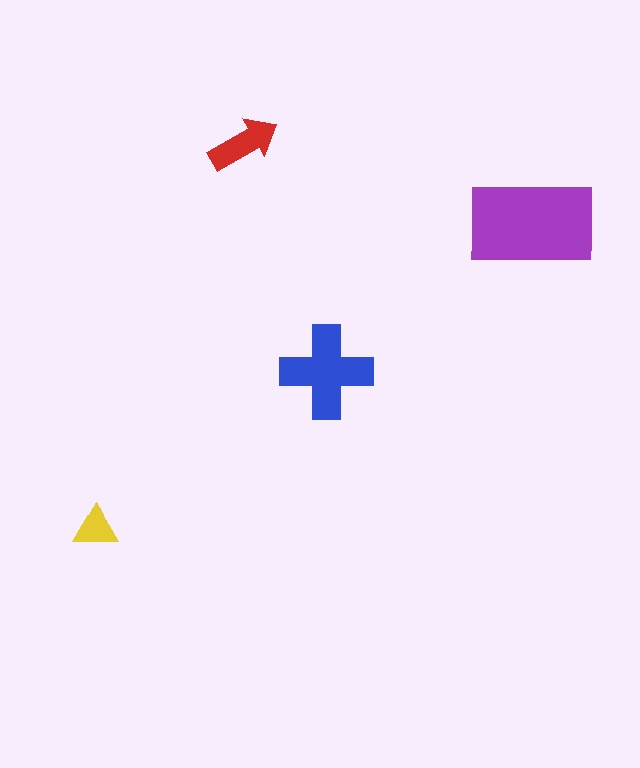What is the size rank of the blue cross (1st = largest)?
2nd.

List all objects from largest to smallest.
The purple rectangle, the blue cross, the red arrow, the yellow triangle.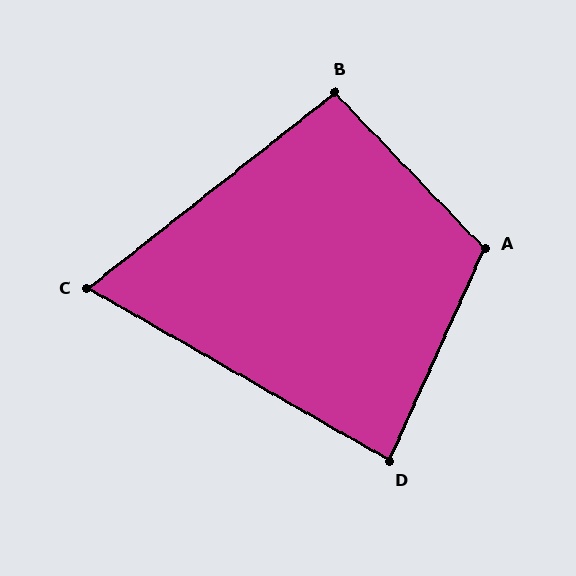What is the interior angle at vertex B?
Approximately 96 degrees (obtuse).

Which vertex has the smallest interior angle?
C, at approximately 68 degrees.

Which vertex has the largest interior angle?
A, at approximately 112 degrees.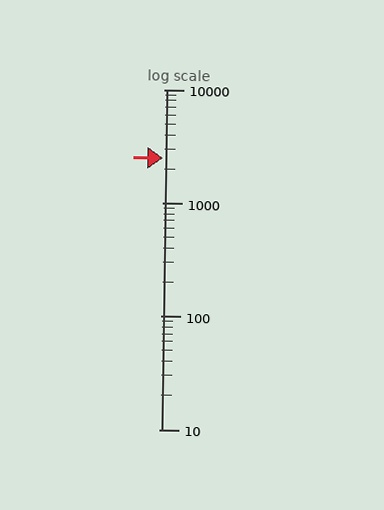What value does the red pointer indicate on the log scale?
The pointer indicates approximately 2500.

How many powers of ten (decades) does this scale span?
The scale spans 3 decades, from 10 to 10000.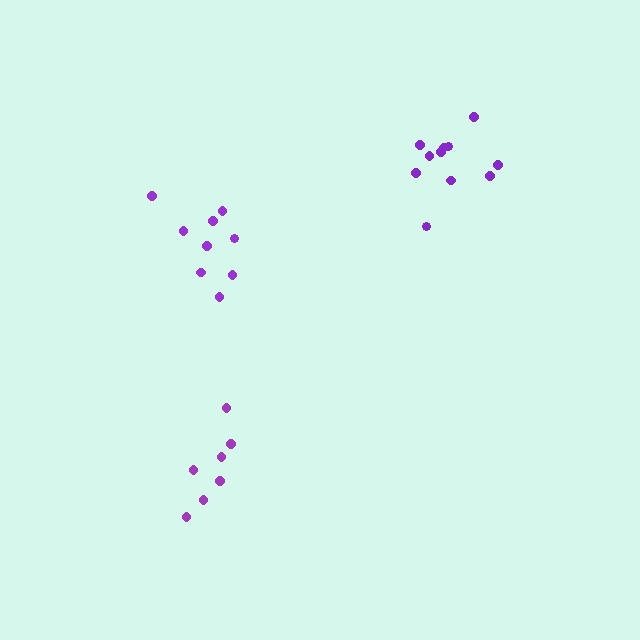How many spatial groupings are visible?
There are 3 spatial groupings.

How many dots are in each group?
Group 1: 9 dots, Group 2: 11 dots, Group 3: 7 dots (27 total).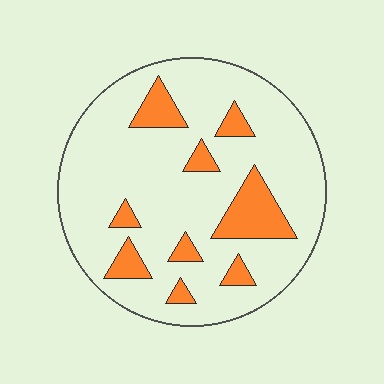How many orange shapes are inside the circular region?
9.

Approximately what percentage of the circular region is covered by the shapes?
Approximately 15%.